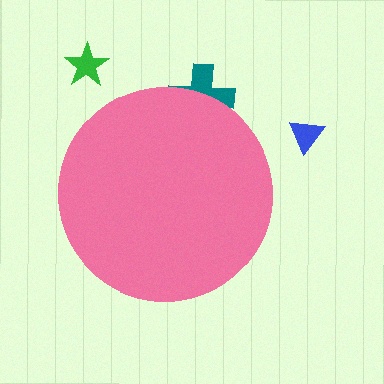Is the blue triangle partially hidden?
No, the blue triangle is fully visible.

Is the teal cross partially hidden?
Yes, the teal cross is partially hidden behind the pink circle.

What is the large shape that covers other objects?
A pink circle.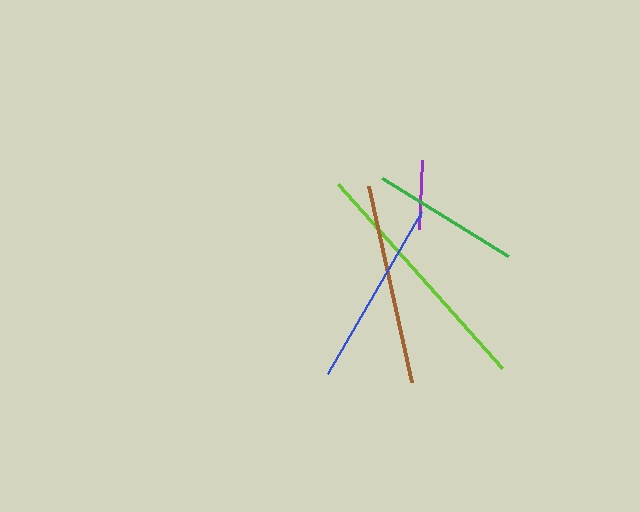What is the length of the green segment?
The green segment is approximately 148 pixels long.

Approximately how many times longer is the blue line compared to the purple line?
The blue line is approximately 2.7 times the length of the purple line.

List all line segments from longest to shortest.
From longest to shortest: lime, brown, blue, green, purple.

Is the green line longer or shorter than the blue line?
The blue line is longer than the green line.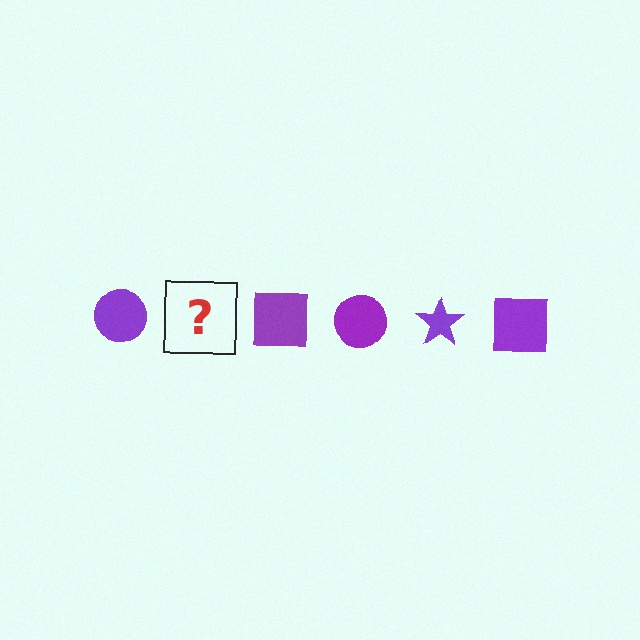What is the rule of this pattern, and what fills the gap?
The rule is that the pattern cycles through circle, star, square shapes in purple. The gap should be filled with a purple star.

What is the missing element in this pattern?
The missing element is a purple star.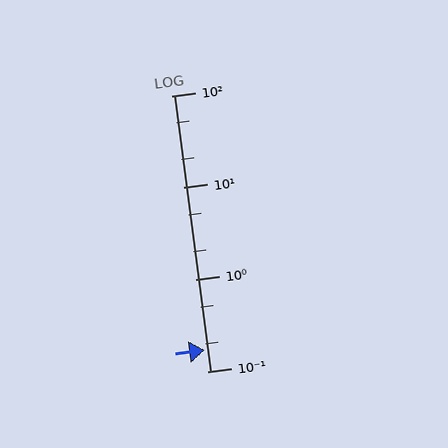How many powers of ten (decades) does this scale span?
The scale spans 3 decades, from 0.1 to 100.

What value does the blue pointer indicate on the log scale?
The pointer indicates approximately 0.17.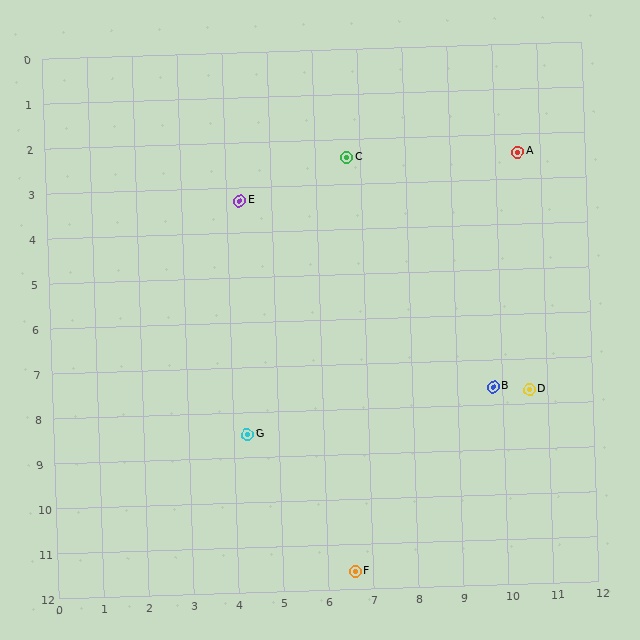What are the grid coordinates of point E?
Point E is at approximately (4.3, 3.3).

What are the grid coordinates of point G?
Point G is at approximately (4.3, 8.5).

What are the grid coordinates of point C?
Point C is at approximately (6.7, 2.4).